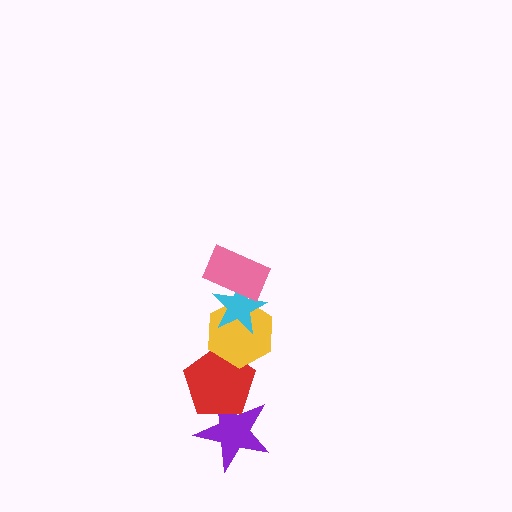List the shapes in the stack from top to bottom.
From top to bottom: the pink rectangle, the cyan star, the yellow hexagon, the red pentagon, the purple star.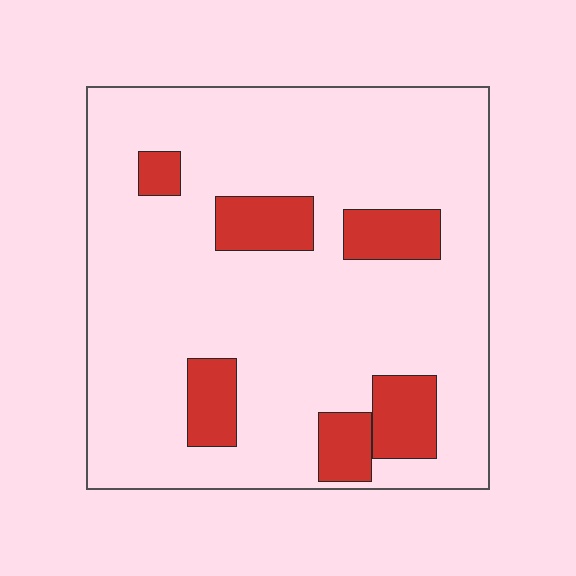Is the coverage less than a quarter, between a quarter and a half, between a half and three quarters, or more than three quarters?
Less than a quarter.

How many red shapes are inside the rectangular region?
6.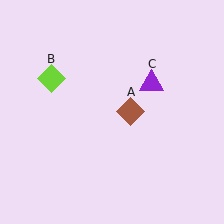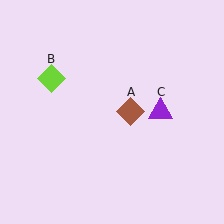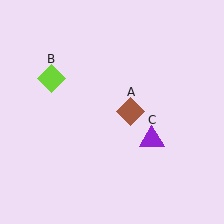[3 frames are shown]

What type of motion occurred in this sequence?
The purple triangle (object C) rotated clockwise around the center of the scene.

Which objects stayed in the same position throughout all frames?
Brown diamond (object A) and lime diamond (object B) remained stationary.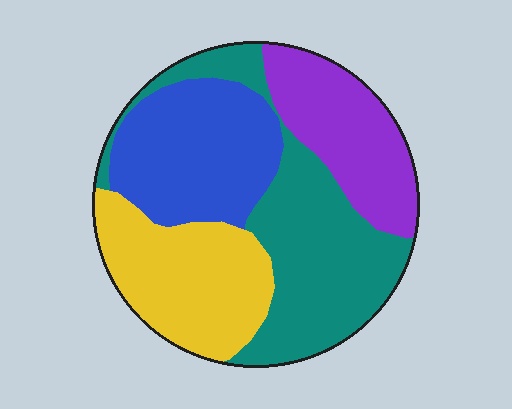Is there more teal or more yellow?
Teal.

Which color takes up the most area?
Teal, at roughly 35%.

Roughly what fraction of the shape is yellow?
Yellow takes up about one quarter (1/4) of the shape.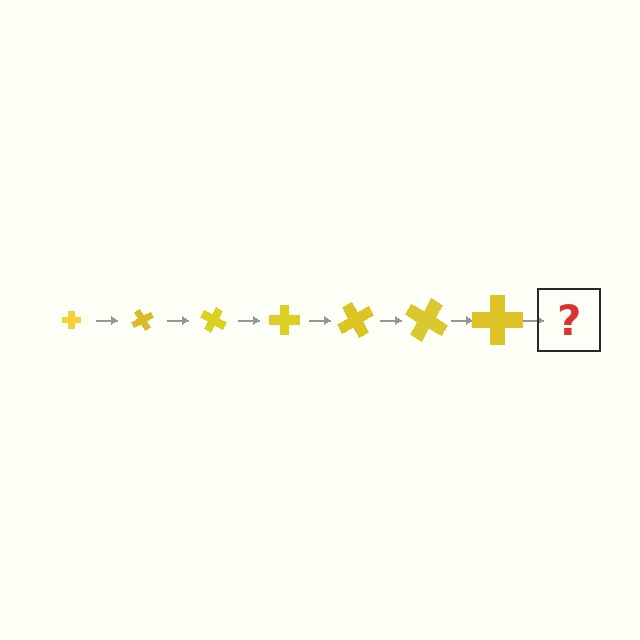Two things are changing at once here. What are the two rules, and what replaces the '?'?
The two rules are that the cross grows larger each step and it rotates 60 degrees each step. The '?' should be a cross, larger than the previous one and rotated 420 degrees from the start.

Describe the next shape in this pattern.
It should be a cross, larger than the previous one and rotated 420 degrees from the start.